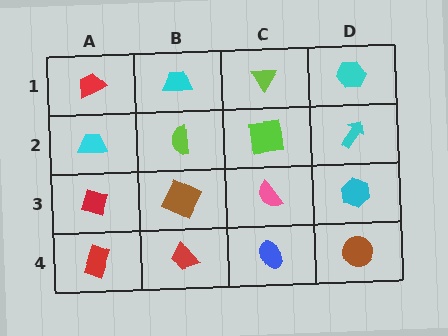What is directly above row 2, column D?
A cyan hexagon.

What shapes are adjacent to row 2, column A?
A red trapezoid (row 1, column A), a red diamond (row 3, column A), a lime semicircle (row 2, column B).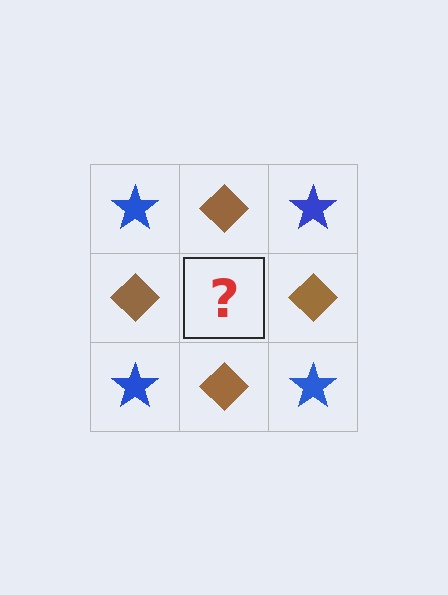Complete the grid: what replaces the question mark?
The question mark should be replaced with a blue star.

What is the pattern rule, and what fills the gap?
The rule is that it alternates blue star and brown diamond in a checkerboard pattern. The gap should be filled with a blue star.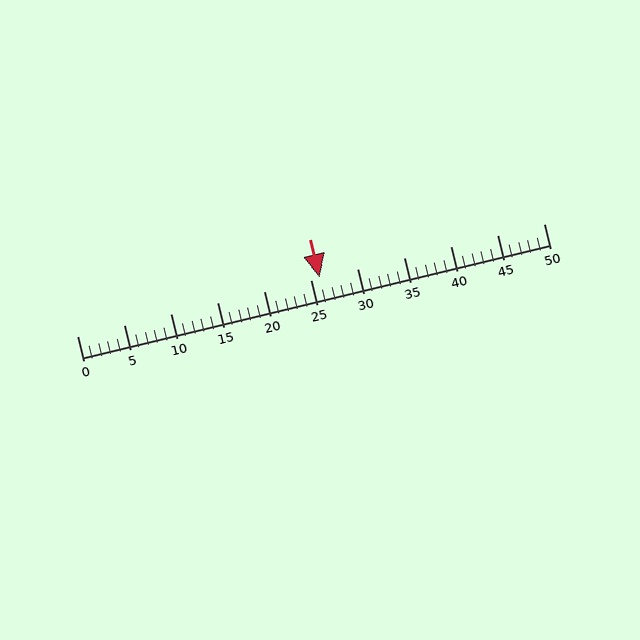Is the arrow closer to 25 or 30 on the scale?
The arrow is closer to 25.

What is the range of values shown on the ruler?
The ruler shows values from 0 to 50.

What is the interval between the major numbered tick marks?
The major tick marks are spaced 5 units apart.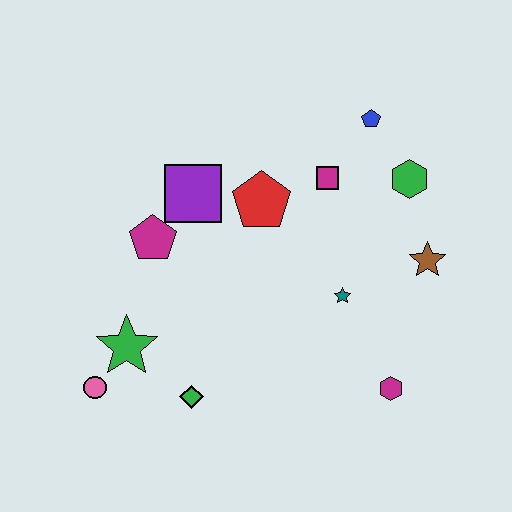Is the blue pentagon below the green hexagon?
No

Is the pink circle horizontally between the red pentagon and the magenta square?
No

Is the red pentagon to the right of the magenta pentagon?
Yes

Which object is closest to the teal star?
The brown star is closest to the teal star.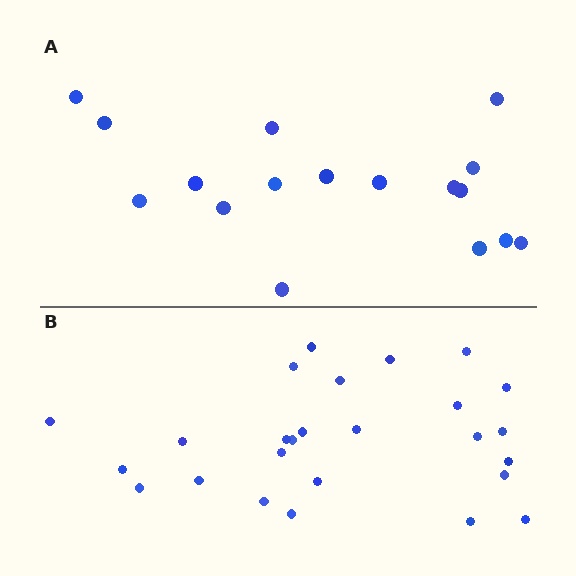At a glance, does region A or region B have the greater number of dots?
Region B (the bottom region) has more dots.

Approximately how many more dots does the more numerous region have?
Region B has roughly 8 or so more dots than region A.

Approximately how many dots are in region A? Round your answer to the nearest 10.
About 20 dots. (The exact count is 17, which rounds to 20.)